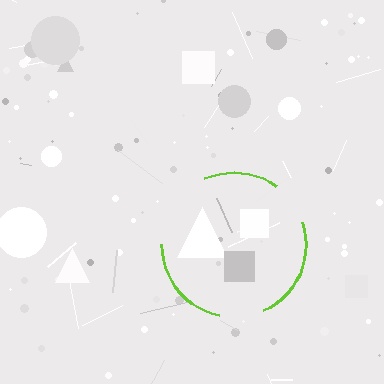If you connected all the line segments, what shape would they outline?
They would outline a circle.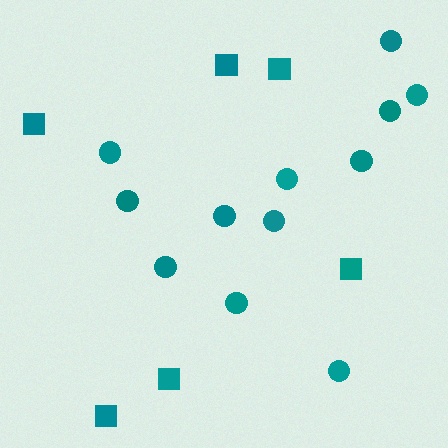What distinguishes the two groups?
There are 2 groups: one group of circles (12) and one group of squares (6).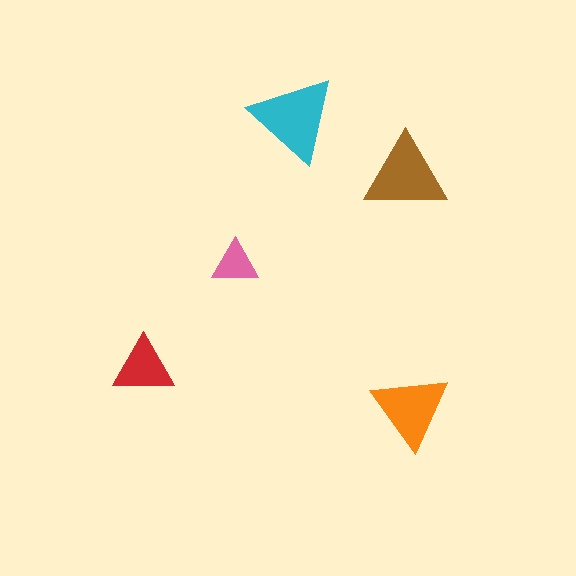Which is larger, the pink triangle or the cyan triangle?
The cyan one.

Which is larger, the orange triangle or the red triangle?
The orange one.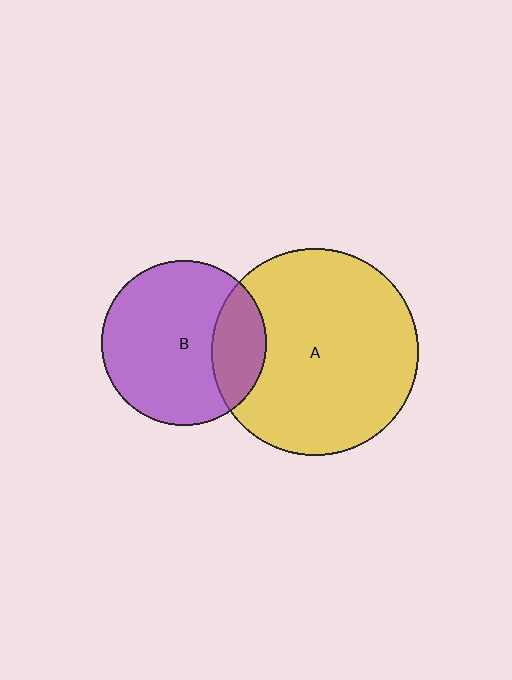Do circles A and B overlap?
Yes.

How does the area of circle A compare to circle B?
Approximately 1.6 times.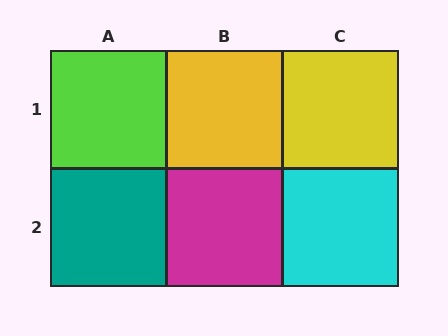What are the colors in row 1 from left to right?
Lime, yellow, yellow.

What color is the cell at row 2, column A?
Teal.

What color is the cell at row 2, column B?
Magenta.